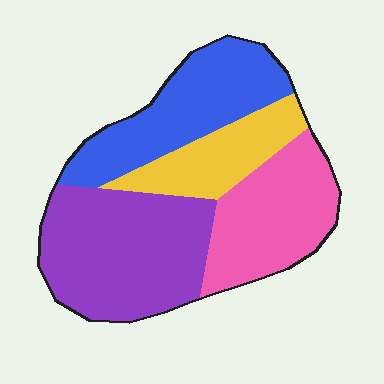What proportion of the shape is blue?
Blue takes up about one quarter (1/4) of the shape.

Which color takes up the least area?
Yellow, at roughly 15%.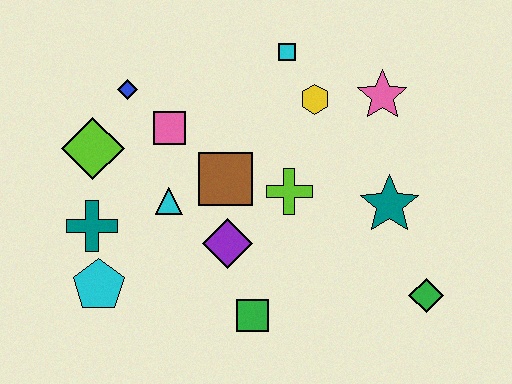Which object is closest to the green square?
The purple diamond is closest to the green square.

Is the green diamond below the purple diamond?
Yes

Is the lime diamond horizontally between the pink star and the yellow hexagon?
No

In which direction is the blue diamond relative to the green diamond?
The blue diamond is to the left of the green diamond.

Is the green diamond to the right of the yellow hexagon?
Yes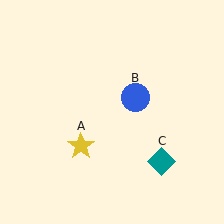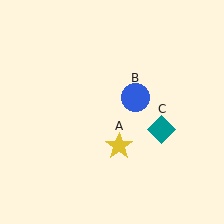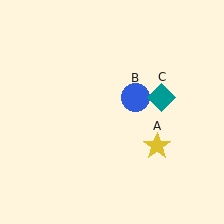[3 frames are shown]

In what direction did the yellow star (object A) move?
The yellow star (object A) moved right.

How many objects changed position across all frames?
2 objects changed position: yellow star (object A), teal diamond (object C).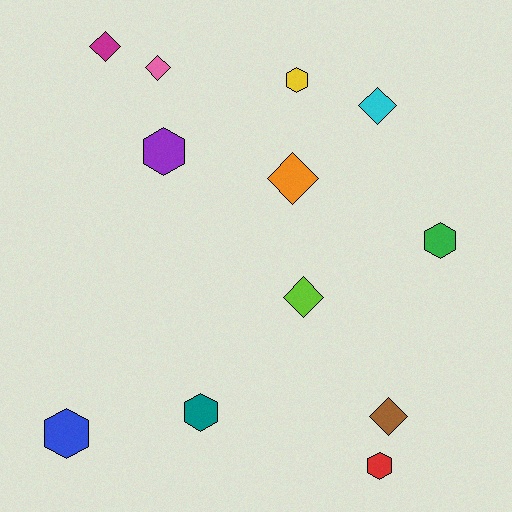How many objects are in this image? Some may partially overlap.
There are 12 objects.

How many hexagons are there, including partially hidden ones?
There are 6 hexagons.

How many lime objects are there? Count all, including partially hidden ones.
There is 1 lime object.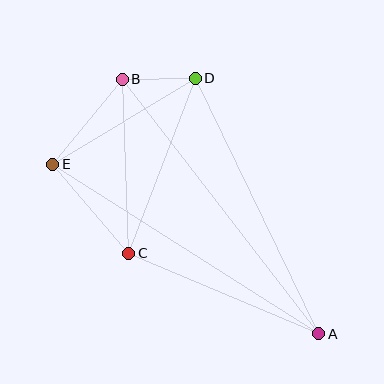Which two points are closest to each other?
Points B and D are closest to each other.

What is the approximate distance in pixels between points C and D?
The distance between C and D is approximately 187 pixels.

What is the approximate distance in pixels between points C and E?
The distance between C and E is approximately 117 pixels.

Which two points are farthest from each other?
Points A and B are farthest from each other.